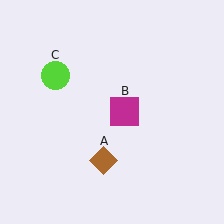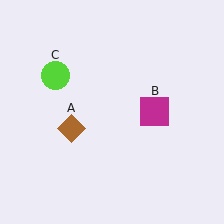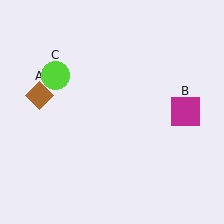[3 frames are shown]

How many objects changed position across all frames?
2 objects changed position: brown diamond (object A), magenta square (object B).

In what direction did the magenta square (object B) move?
The magenta square (object B) moved right.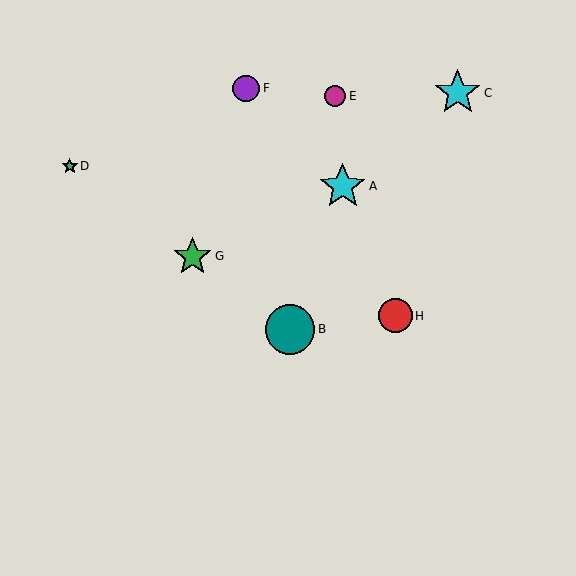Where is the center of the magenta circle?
The center of the magenta circle is at (335, 96).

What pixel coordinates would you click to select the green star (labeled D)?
Click at (70, 166) to select the green star D.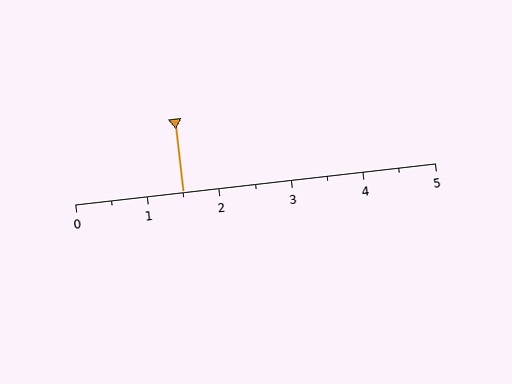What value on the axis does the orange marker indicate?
The marker indicates approximately 1.5.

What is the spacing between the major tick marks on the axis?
The major ticks are spaced 1 apart.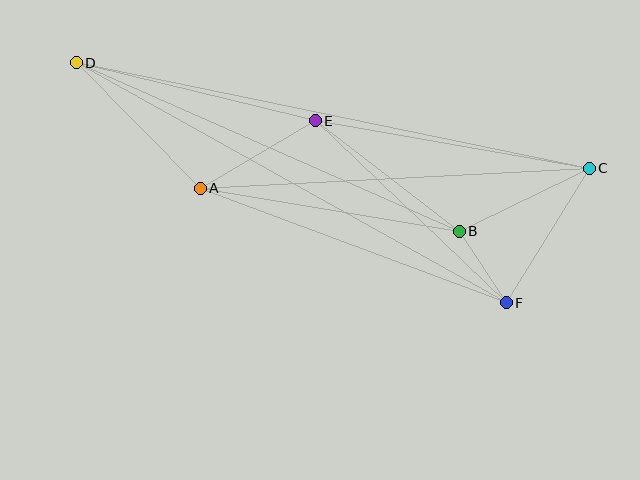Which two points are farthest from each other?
Points C and D are farthest from each other.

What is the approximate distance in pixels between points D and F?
The distance between D and F is approximately 492 pixels.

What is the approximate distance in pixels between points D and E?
The distance between D and E is approximately 246 pixels.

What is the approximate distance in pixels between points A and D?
The distance between A and D is approximately 177 pixels.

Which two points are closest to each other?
Points B and F are closest to each other.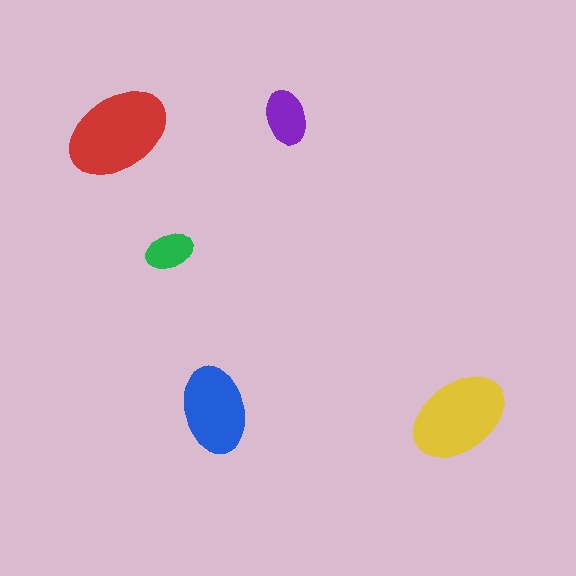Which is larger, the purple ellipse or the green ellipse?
The purple one.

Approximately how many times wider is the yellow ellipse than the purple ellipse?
About 2 times wider.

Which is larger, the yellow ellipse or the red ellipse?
The red one.